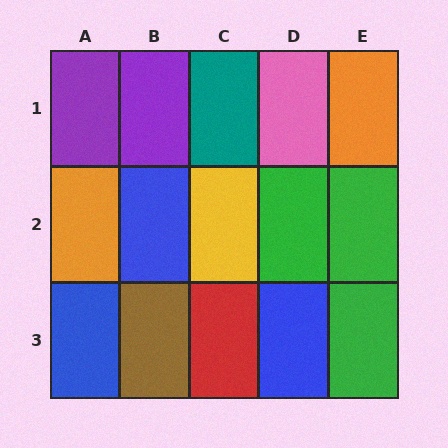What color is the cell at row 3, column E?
Green.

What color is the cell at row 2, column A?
Orange.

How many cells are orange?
2 cells are orange.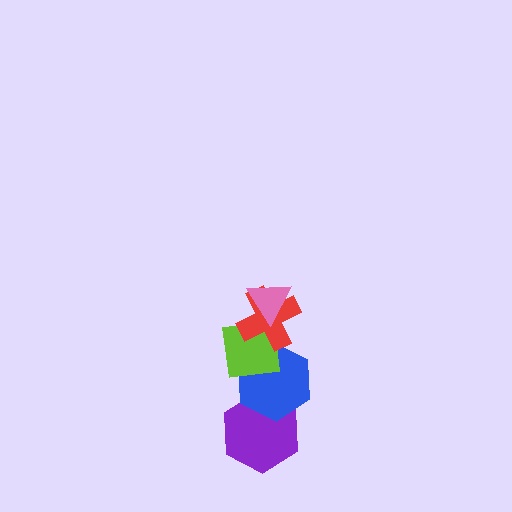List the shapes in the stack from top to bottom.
From top to bottom: the pink triangle, the red cross, the lime square, the blue hexagon, the purple hexagon.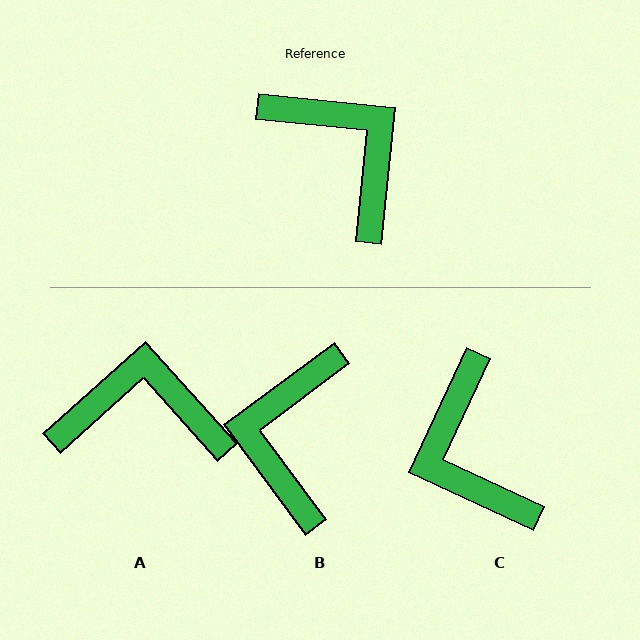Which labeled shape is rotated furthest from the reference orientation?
C, about 161 degrees away.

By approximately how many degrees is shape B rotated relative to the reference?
Approximately 133 degrees counter-clockwise.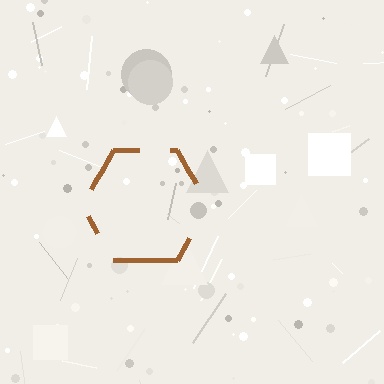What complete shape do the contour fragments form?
The contour fragments form a hexagon.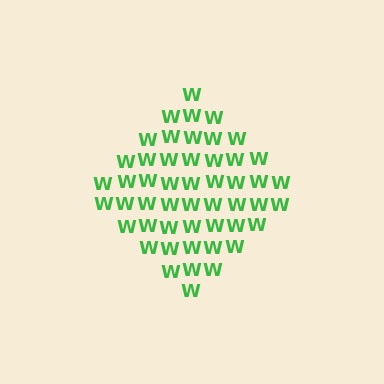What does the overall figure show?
The overall figure shows a diamond.